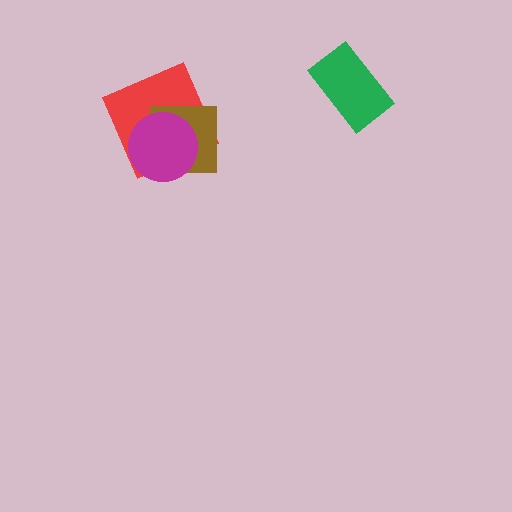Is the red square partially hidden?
Yes, it is partially covered by another shape.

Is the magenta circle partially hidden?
No, no other shape covers it.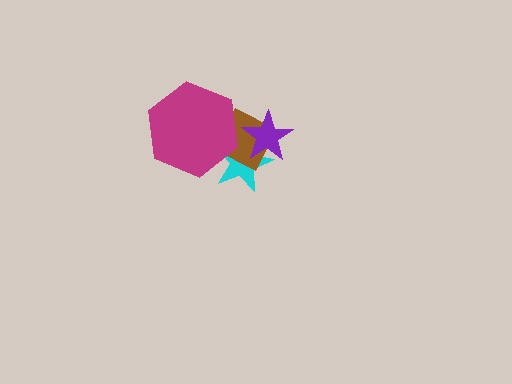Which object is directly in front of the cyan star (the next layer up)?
The brown diamond is directly in front of the cyan star.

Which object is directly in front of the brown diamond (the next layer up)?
The magenta hexagon is directly in front of the brown diamond.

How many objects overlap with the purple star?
2 objects overlap with the purple star.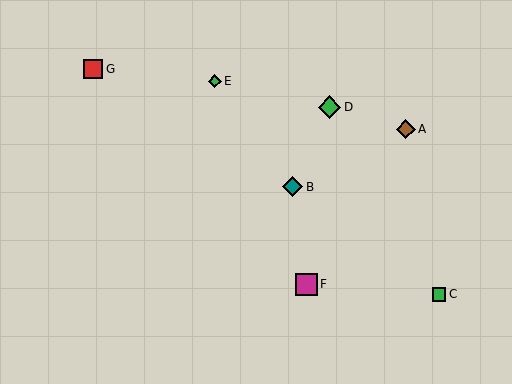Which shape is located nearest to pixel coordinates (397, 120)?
The brown diamond (labeled A) at (406, 129) is nearest to that location.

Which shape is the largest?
The green diamond (labeled D) is the largest.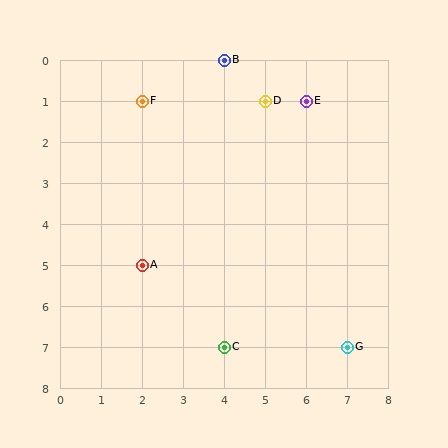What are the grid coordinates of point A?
Point A is at grid coordinates (2, 5).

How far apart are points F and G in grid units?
Points F and G are 5 columns and 6 rows apart (about 7.8 grid units diagonally).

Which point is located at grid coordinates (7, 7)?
Point G is at (7, 7).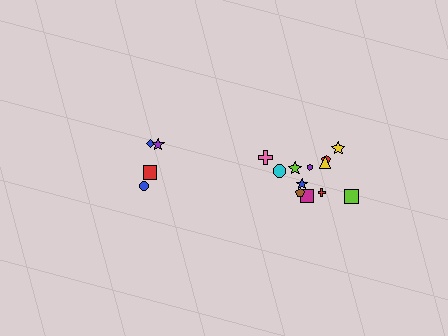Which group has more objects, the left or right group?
The right group.